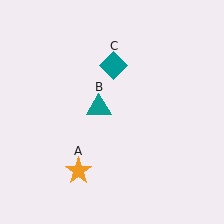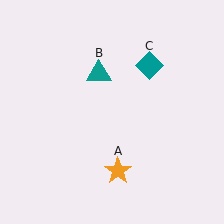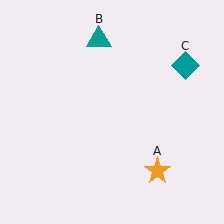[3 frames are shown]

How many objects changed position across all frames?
3 objects changed position: orange star (object A), teal triangle (object B), teal diamond (object C).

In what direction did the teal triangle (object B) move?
The teal triangle (object B) moved up.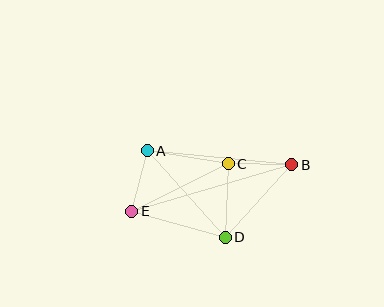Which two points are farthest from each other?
Points B and E are farthest from each other.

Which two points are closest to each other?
Points A and E are closest to each other.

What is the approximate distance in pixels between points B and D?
The distance between B and D is approximately 99 pixels.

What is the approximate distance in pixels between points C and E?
The distance between C and E is approximately 108 pixels.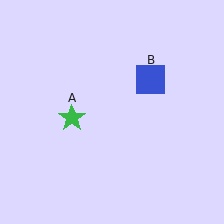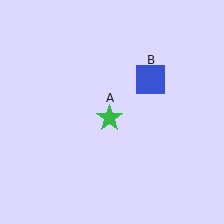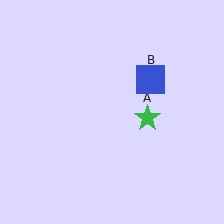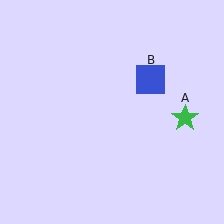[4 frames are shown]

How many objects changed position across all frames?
1 object changed position: green star (object A).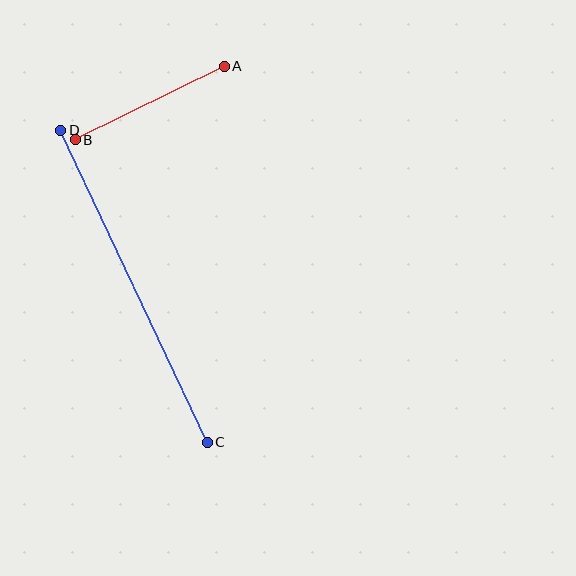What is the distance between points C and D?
The distance is approximately 344 pixels.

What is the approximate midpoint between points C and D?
The midpoint is at approximately (134, 286) pixels.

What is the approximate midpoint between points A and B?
The midpoint is at approximately (150, 103) pixels.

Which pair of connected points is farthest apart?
Points C and D are farthest apart.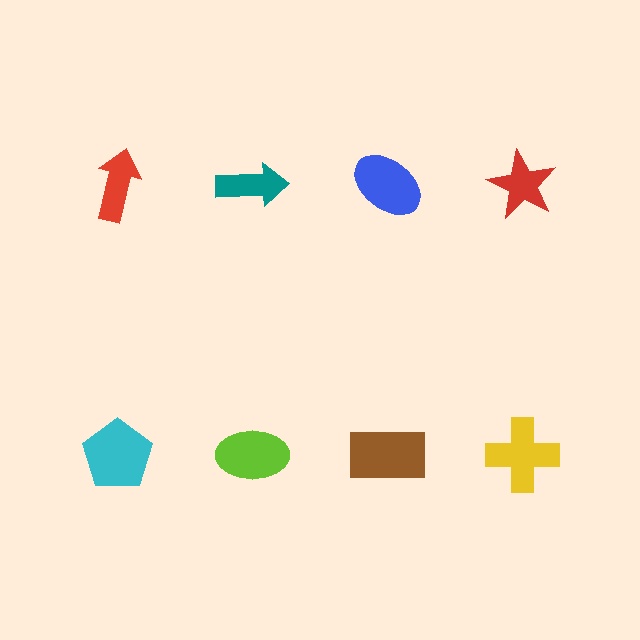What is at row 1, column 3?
A blue ellipse.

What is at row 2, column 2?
A lime ellipse.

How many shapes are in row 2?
4 shapes.